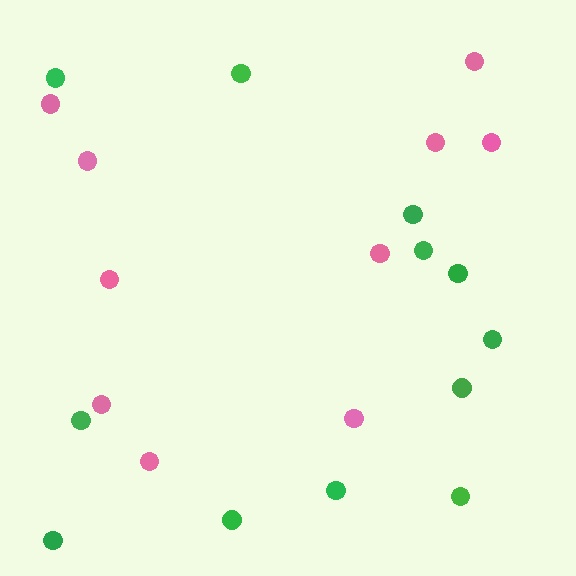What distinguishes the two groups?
There are 2 groups: one group of pink circles (10) and one group of green circles (12).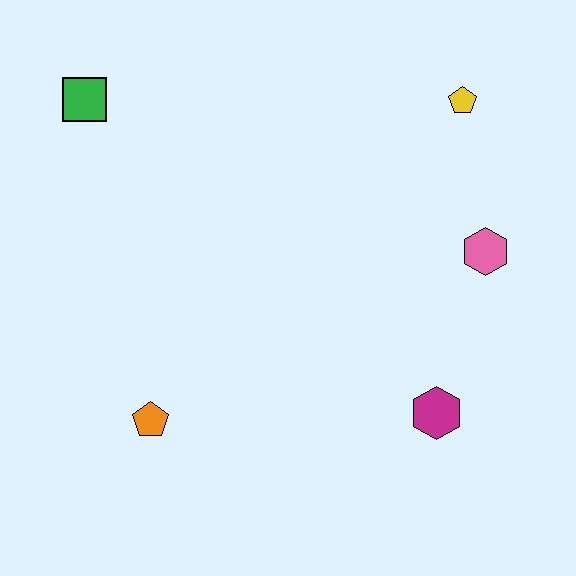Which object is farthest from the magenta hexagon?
The green square is farthest from the magenta hexagon.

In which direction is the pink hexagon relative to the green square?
The pink hexagon is to the right of the green square.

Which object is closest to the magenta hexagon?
The pink hexagon is closest to the magenta hexagon.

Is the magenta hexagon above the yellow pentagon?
No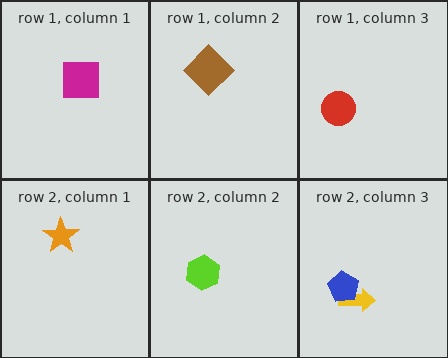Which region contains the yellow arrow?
The row 2, column 3 region.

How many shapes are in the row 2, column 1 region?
1.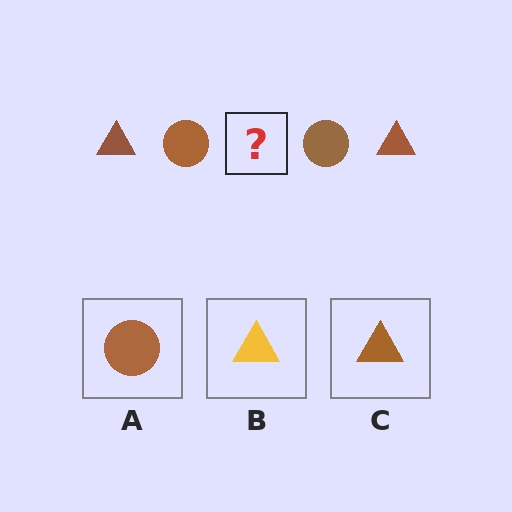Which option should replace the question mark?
Option C.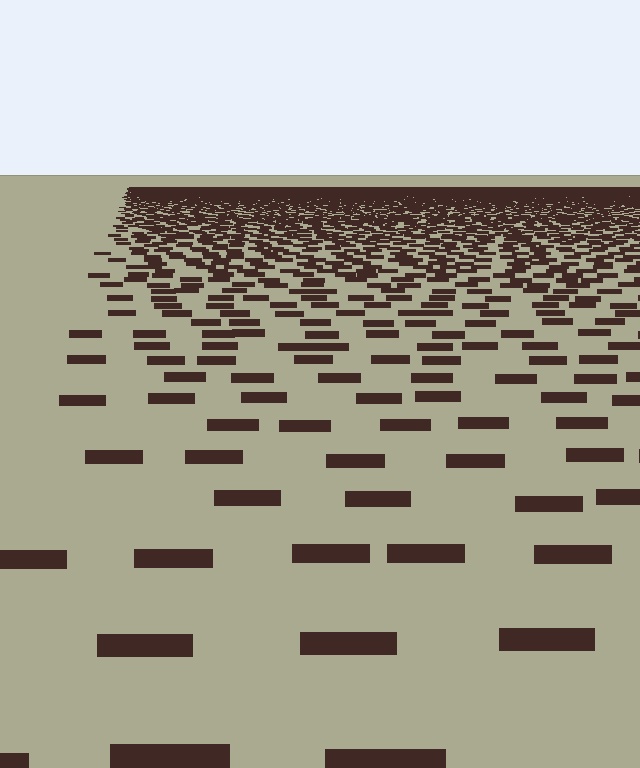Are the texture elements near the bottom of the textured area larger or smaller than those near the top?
Larger. Near the bottom, elements are closer to the viewer and appear at a bigger on-screen size.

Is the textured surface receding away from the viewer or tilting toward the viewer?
The surface is receding away from the viewer. Texture elements get smaller and denser toward the top.